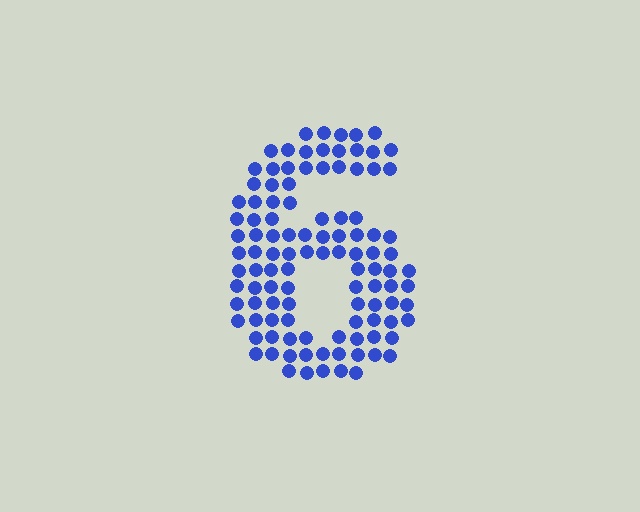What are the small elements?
The small elements are circles.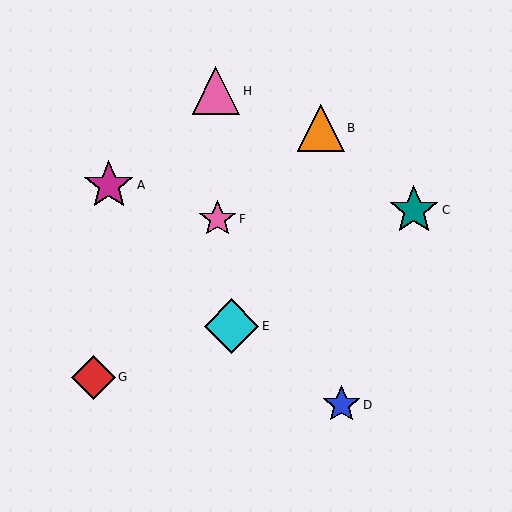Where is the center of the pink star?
The center of the pink star is at (218, 219).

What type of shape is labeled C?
Shape C is a teal star.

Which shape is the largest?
The cyan diamond (labeled E) is the largest.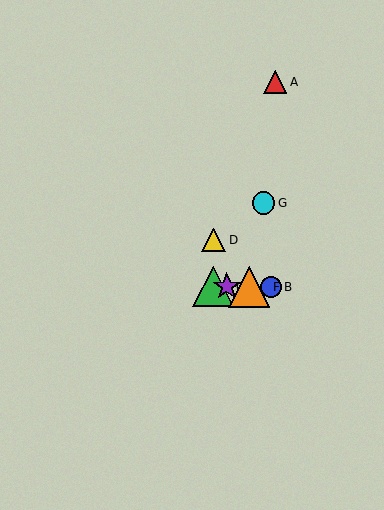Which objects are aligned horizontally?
Objects B, C, E, F are aligned horizontally.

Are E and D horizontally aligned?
No, E is at y≈287 and D is at y≈240.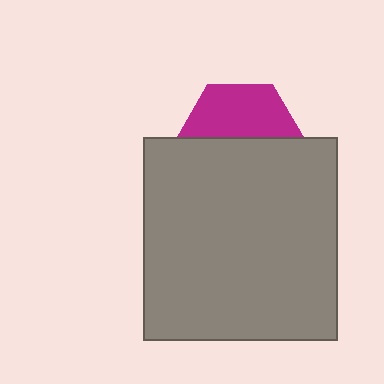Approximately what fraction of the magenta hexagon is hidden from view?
Roughly 53% of the magenta hexagon is hidden behind the gray rectangle.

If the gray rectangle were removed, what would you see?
You would see the complete magenta hexagon.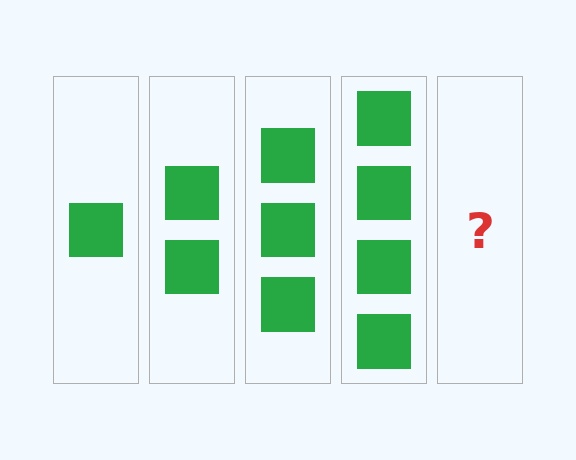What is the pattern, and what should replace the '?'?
The pattern is that each step adds one more square. The '?' should be 5 squares.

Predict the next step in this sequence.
The next step is 5 squares.